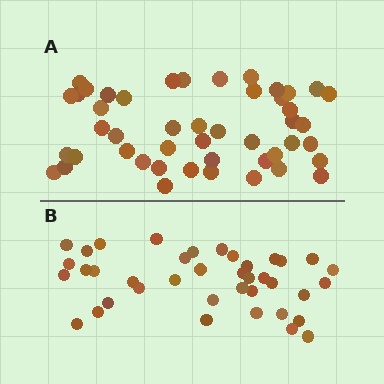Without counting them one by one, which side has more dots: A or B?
Region A (the top region) has more dots.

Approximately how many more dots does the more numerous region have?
Region A has roughly 8 or so more dots than region B.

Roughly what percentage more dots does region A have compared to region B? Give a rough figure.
About 20% more.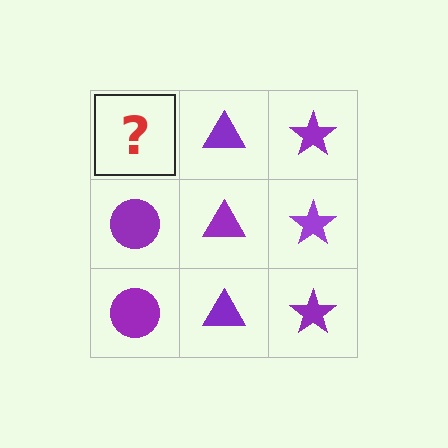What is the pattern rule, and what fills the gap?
The rule is that each column has a consistent shape. The gap should be filled with a purple circle.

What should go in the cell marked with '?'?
The missing cell should contain a purple circle.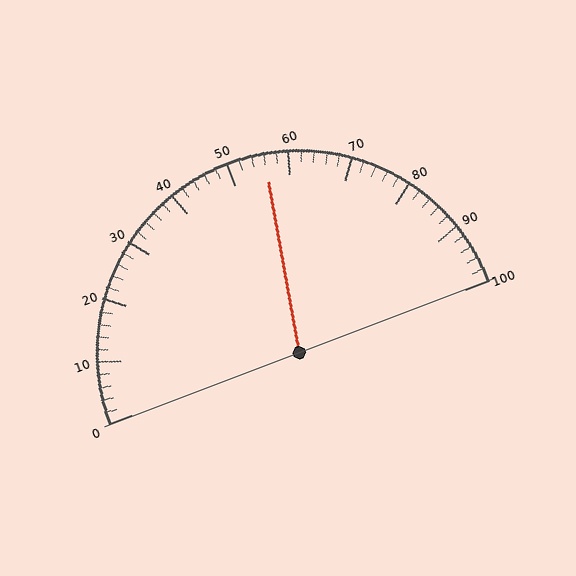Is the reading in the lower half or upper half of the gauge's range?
The reading is in the upper half of the range (0 to 100).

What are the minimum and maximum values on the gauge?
The gauge ranges from 0 to 100.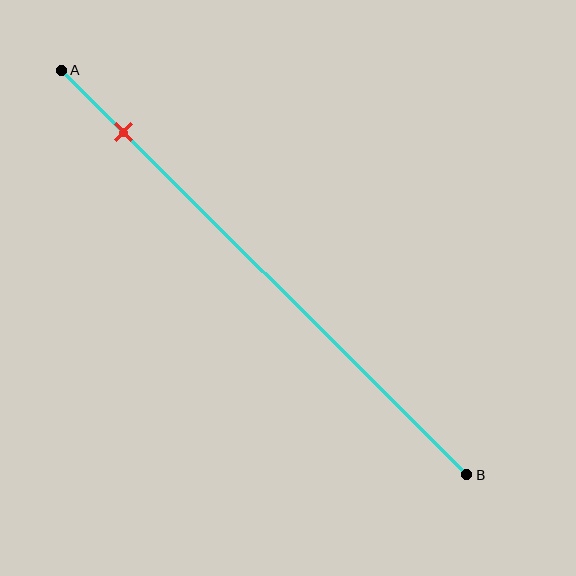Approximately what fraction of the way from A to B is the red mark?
The red mark is approximately 15% of the way from A to B.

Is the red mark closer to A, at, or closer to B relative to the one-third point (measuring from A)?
The red mark is closer to point A than the one-third point of segment AB.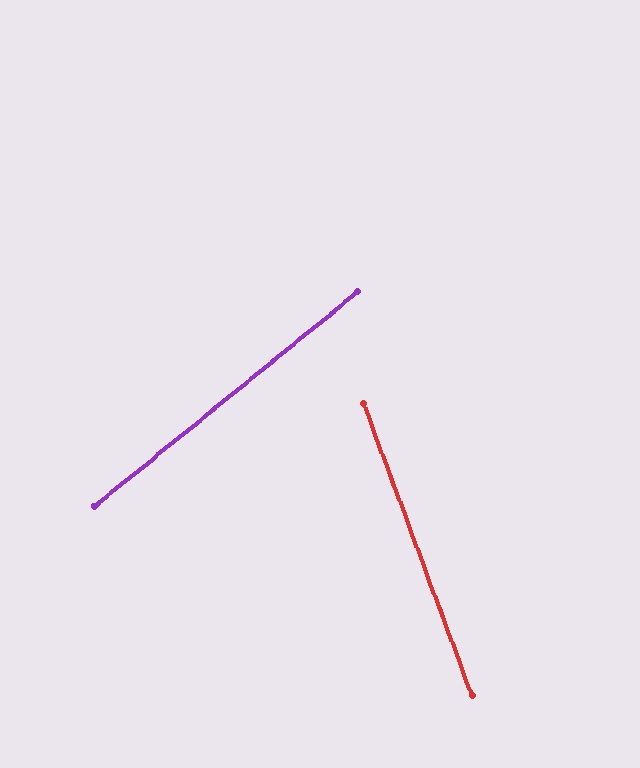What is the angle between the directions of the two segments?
Approximately 71 degrees.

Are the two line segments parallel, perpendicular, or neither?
Neither parallel nor perpendicular — they differ by about 71°.